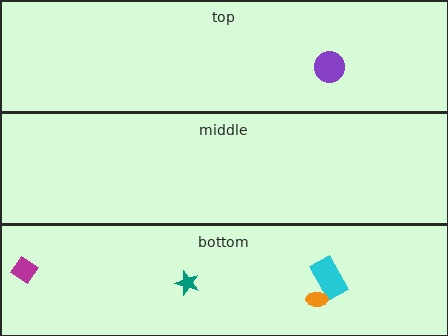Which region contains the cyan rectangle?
The bottom region.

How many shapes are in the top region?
1.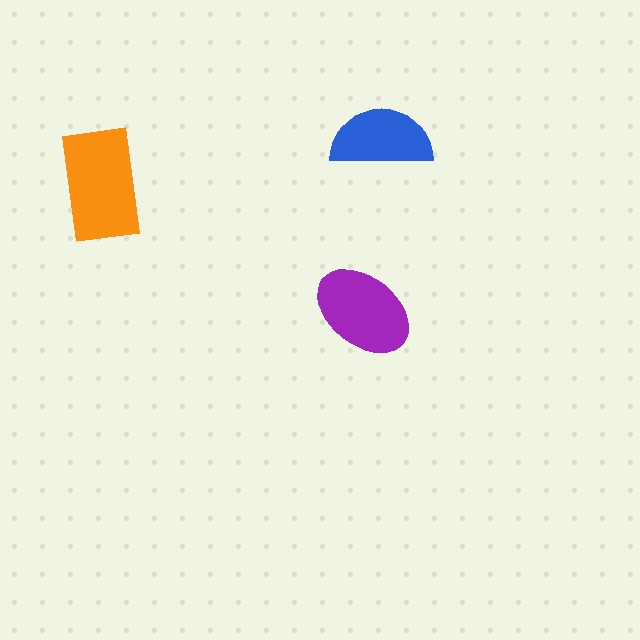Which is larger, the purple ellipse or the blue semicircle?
The purple ellipse.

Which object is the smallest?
The blue semicircle.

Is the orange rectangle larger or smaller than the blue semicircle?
Larger.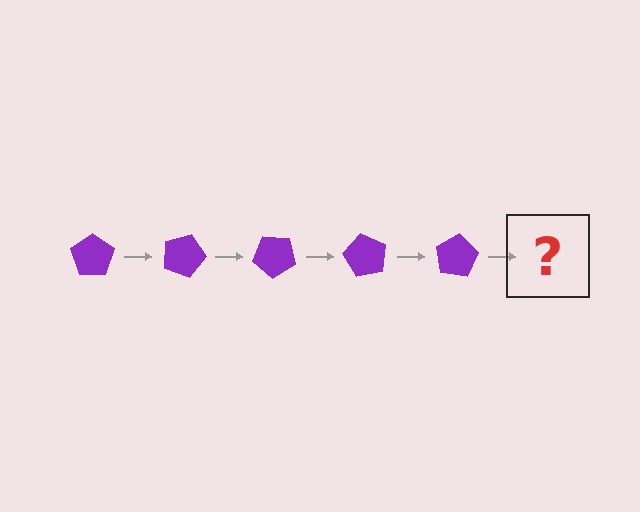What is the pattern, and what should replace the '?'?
The pattern is that the pentagon rotates 20 degrees each step. The '?' should be a purple pentagon rotated 100 degrees.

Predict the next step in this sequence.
The next step is a purple pentagon rotated 100 degrees.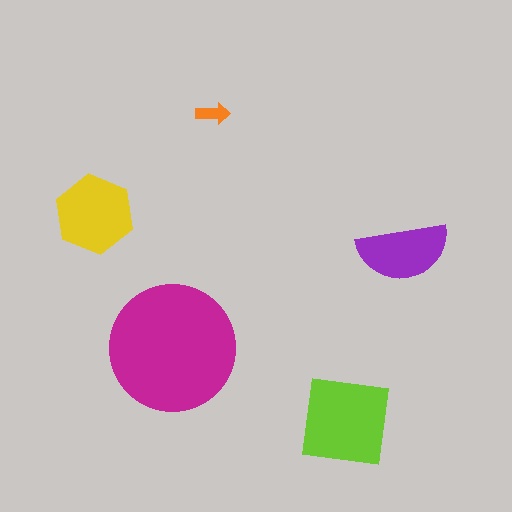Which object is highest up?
The orange arrow is topmost.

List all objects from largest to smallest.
The magenta circle, the lime square, the yellow hexagon, the purple semicircle, the orange arrow.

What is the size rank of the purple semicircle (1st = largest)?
4th.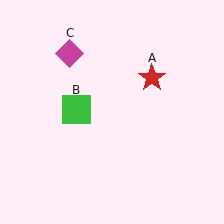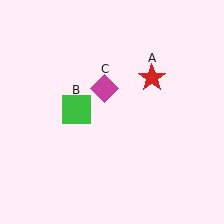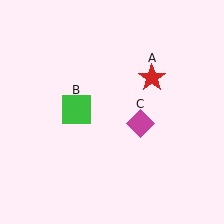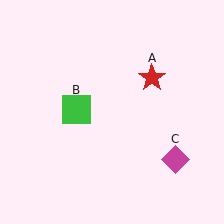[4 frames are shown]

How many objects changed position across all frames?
1 object changed position: magenta diamond (object C).